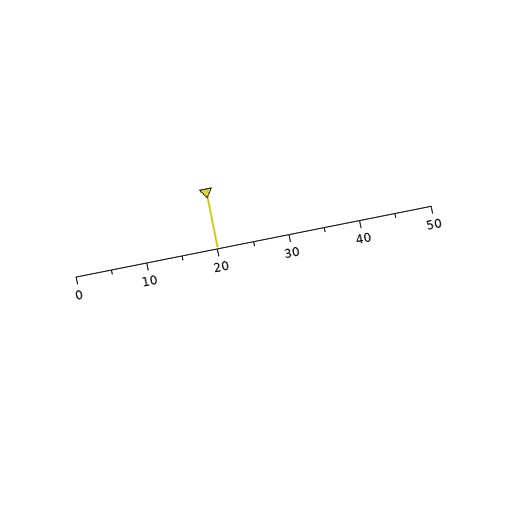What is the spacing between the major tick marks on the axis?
The major ticks are spaced 10 apart.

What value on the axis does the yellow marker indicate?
The marker indicates approximately 20.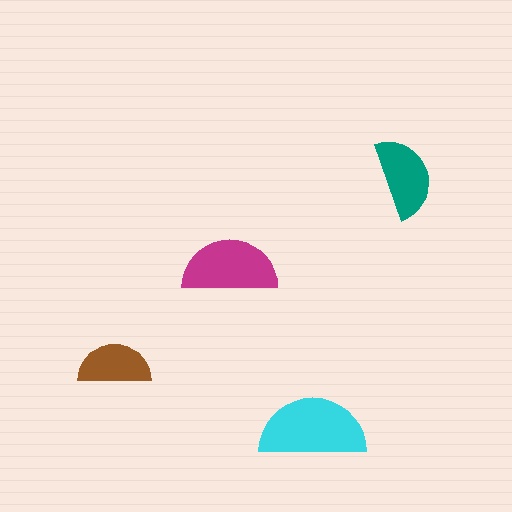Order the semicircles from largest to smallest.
the cyan one, the magenta one, the teal one, the brown one.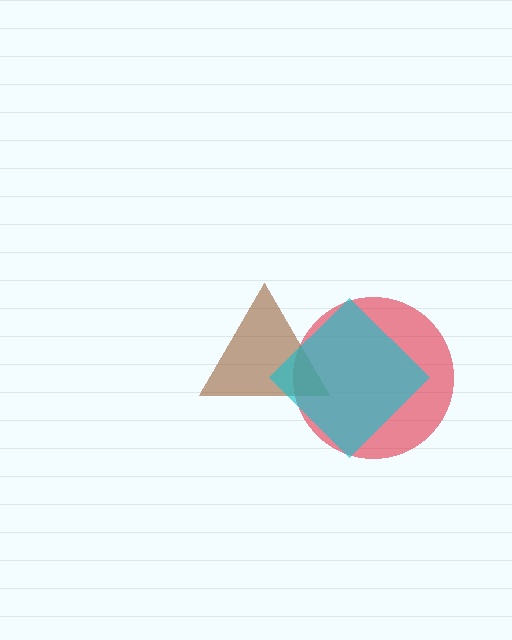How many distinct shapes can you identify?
There are 3 distinct shapes: a red circle, a brown triangle, a cyan diamond.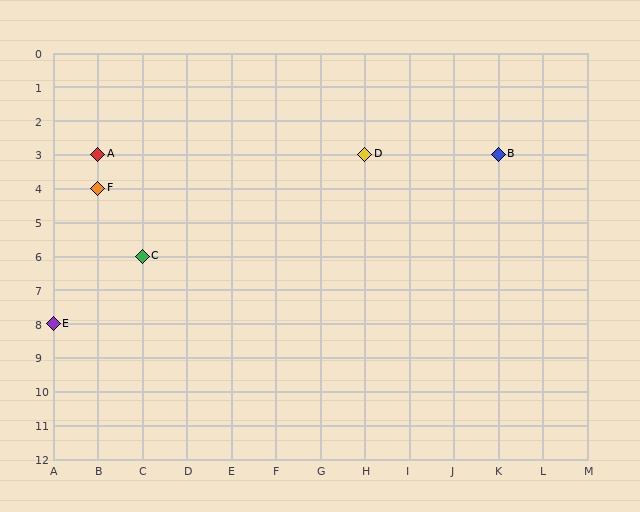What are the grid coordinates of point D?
Point D is at grid coordinates (H, 3).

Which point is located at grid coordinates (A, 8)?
Point E is at (A, 8).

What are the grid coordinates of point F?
Point F is at grid coordinates (B, 4).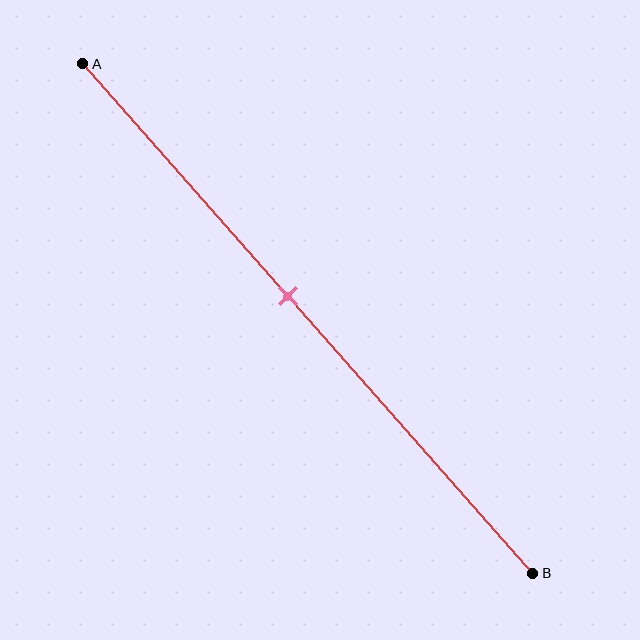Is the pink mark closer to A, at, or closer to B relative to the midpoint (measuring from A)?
The pink mark is closer to point A than the midpoint of segment AB.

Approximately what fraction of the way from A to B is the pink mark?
The pink mark is approximately 45% of the way from A to B.